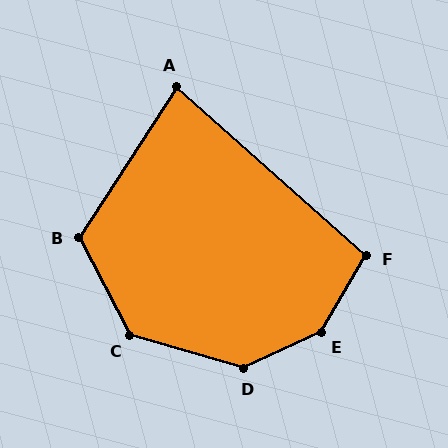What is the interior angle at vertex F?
Approximately 101 degrees (obtuse).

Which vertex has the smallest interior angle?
A, at approximately 81 degrees.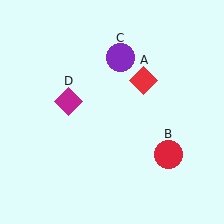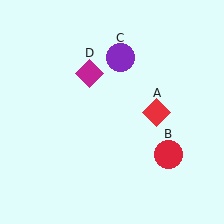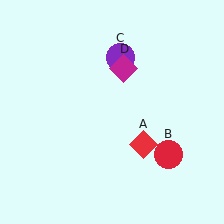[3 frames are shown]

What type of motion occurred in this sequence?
The red diamond (object A), magenta diamond (object D) rotated clockwise around the center of the scene.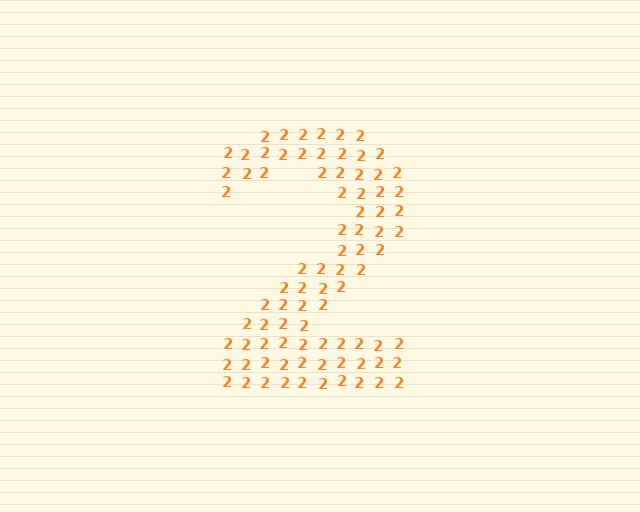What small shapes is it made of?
It is made of small digit 2's.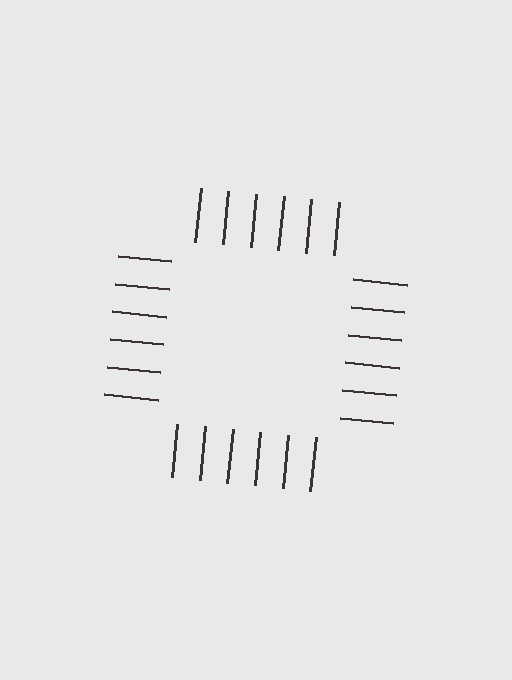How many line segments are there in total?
24 — 6 along each of the 4 edges.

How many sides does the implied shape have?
4 sides — the line-ends trace a square.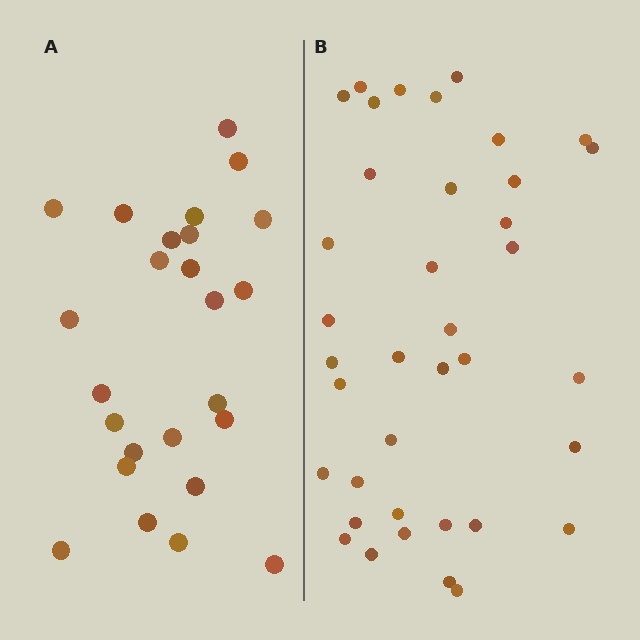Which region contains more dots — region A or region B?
Region B (the right region) has more dots.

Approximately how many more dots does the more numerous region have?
Region B has approximately 15 more dots than region A.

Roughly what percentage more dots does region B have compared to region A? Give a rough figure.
About 50% more.